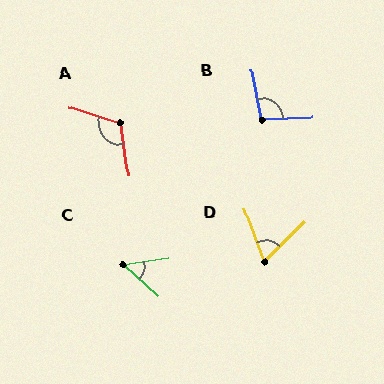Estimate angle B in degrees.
Approximately 99 degrees.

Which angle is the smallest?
C, at approximately 50 degrees.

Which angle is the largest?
A, at approximately 116 degrees.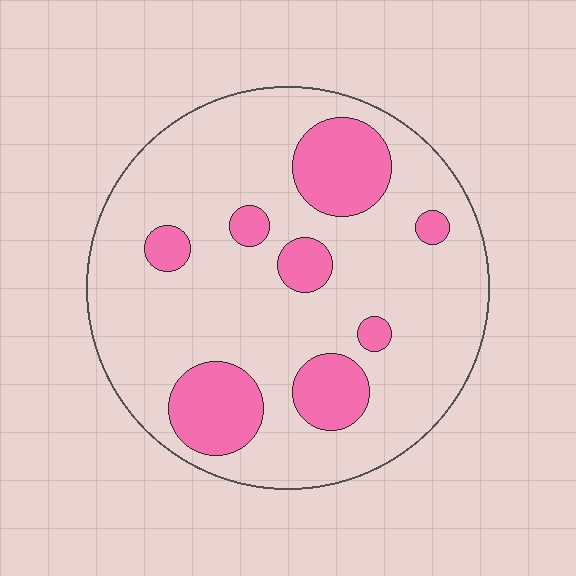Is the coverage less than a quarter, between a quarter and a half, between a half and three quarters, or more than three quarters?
Less than a quarter.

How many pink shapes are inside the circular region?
8.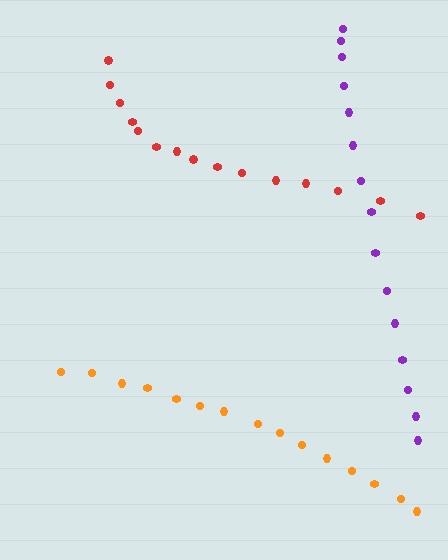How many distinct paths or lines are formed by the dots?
There are 3 distinct paths.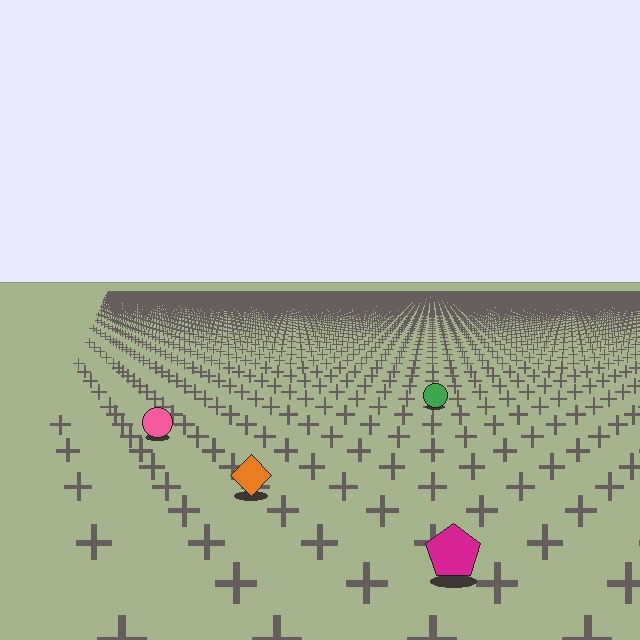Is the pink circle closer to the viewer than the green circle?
Yes. The pink circle is closer — you can tell from the texture gradient: the ground texture is coarser near it.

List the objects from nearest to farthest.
From nearest to farthest: the magenta pentagon, the orange diamond, the pink circle, the green circle.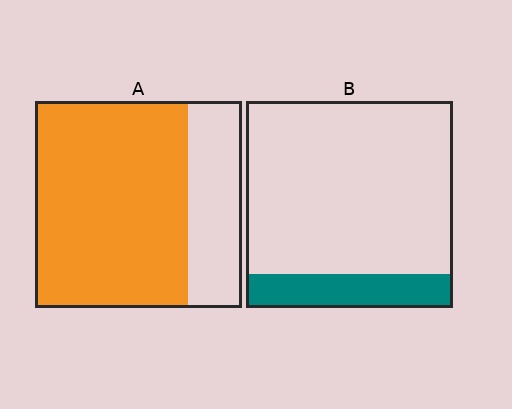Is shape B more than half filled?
No.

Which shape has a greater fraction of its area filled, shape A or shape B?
Shape A.